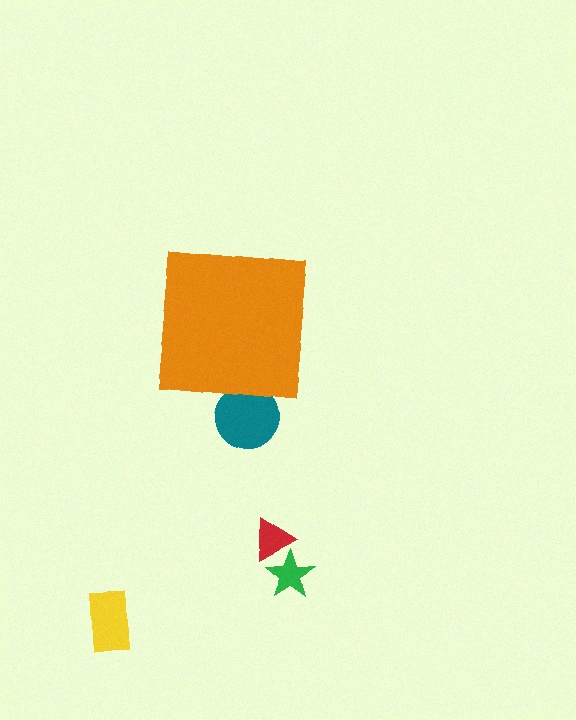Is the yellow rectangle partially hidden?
No, the yellow rectangle is fully visible.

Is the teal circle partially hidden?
Yes, the teal circle is partially hidden behind the orange square.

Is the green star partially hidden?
No, the green star is fully visible.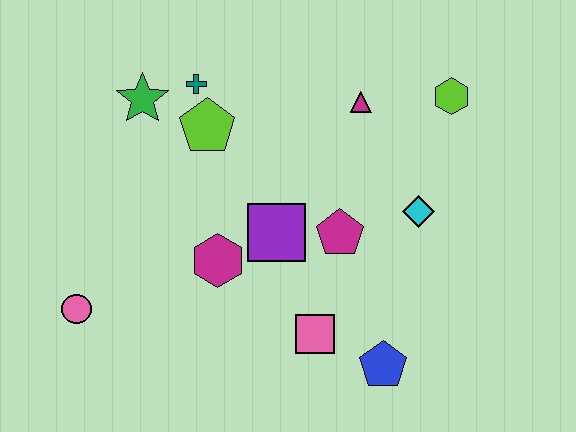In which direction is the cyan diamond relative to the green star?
The cyan diamond is to the right of the green star.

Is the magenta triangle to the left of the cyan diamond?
Yes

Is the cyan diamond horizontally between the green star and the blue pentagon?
No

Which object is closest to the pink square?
The blue pentagon is closest to the pink square.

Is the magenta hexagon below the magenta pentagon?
Yes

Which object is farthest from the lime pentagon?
The blue pentagon is farthest from the lime pentagon.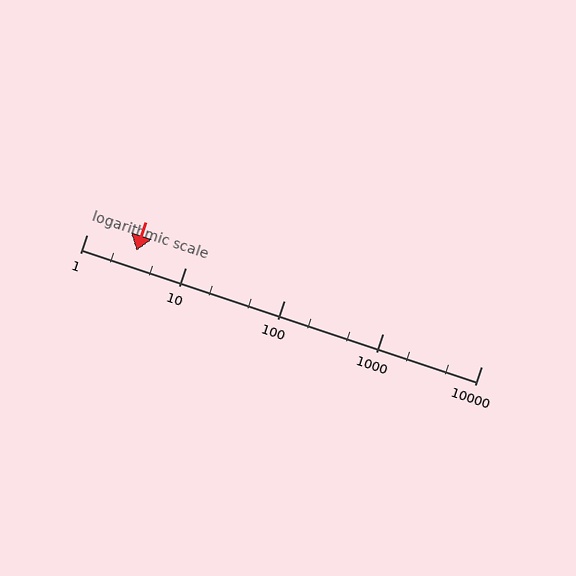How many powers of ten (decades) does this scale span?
The scale spans 4 decades, from 1 to 10000.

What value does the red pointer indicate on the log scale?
The pointer indicates approximately 3.2.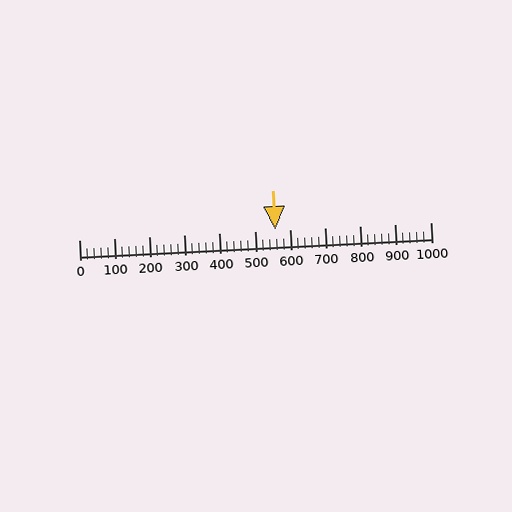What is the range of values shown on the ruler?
The ruler shows values from 0 to 1000.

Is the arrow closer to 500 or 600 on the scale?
The arrow is closer to 600.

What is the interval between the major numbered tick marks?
The major tick marks are spaced 100 units apart.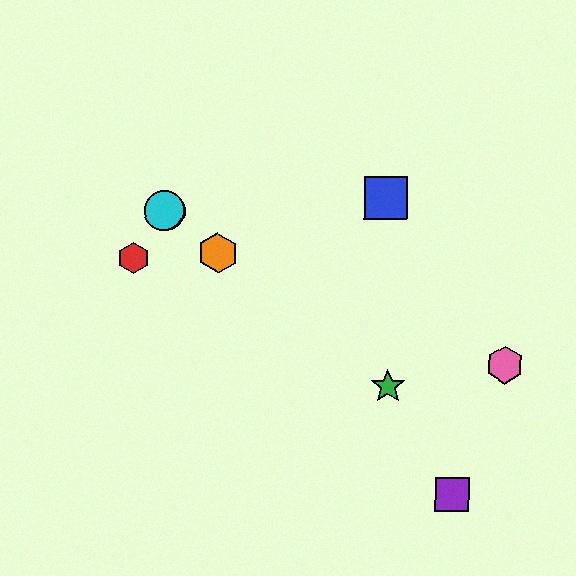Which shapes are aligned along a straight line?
The green star, the yellow circle, the orange hexagon, the cyan circle are aligned along a straight line.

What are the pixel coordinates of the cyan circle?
The cyan circle is at (164, 210).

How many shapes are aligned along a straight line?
4 shapes (the green star, the yellow circle, the orange hexagon, the cyan circle) are aligned along a straight line.